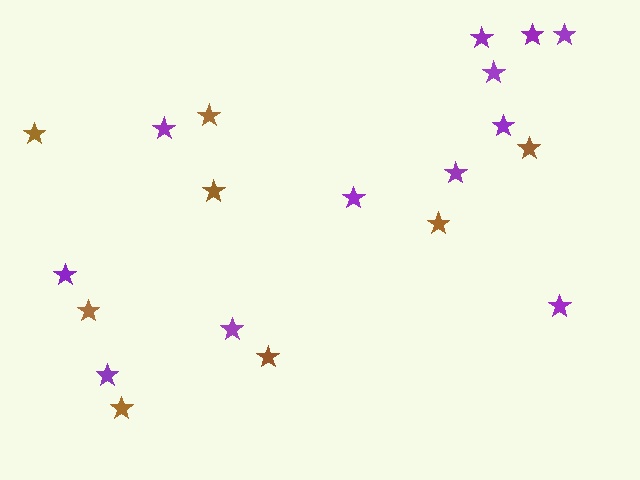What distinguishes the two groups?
There are 2 groups: one group of purple stars (12) and one group of brown stars (8).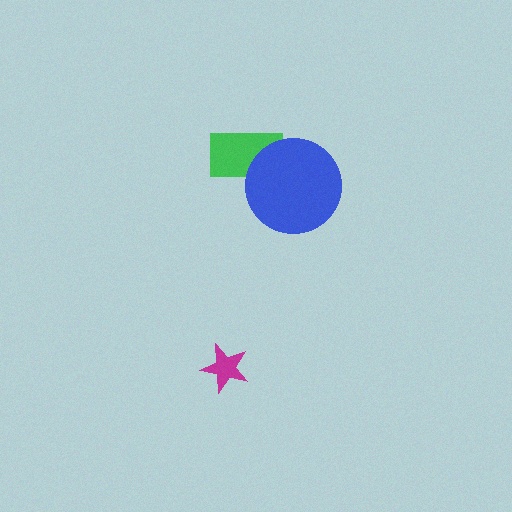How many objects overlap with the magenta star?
0 objects overlap with the magenta star.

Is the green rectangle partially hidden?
Yes, it is partially covered by another shape.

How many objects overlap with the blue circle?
1 object overlaps with the blue circle.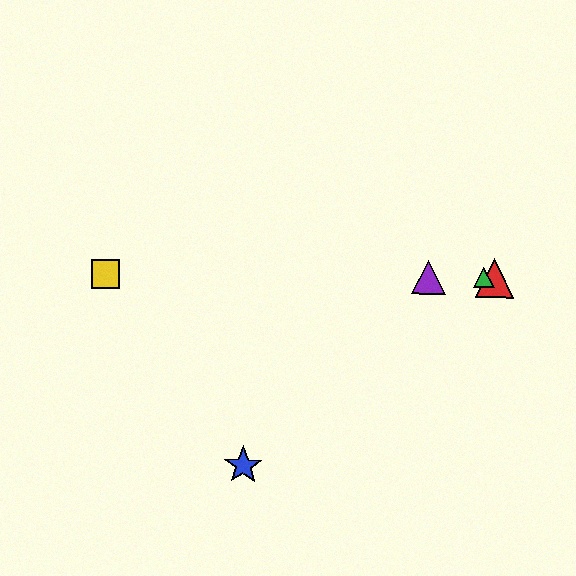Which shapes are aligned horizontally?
The red triangle, the green triangle, the yellow square, the purple triangle are aligned horizontally.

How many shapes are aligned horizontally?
4 shapes (the red triangle, the green triangle, the yellow square, the purple triangle) are aligned horizontally.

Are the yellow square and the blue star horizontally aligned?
No, the yellow square is at y≈274 and the blue star is at y≈466.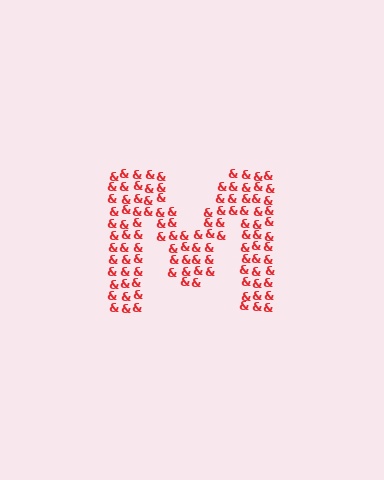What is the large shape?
The large shape is the letter M.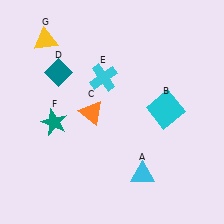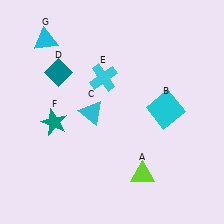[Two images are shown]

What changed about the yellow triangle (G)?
In Image 1, G is yellow. In Image 2, it changed to cyan.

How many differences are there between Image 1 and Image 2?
There are 3 differences between the two images.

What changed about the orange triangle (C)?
In Image 1, C is orange. In Image 2, it changed to cyan.